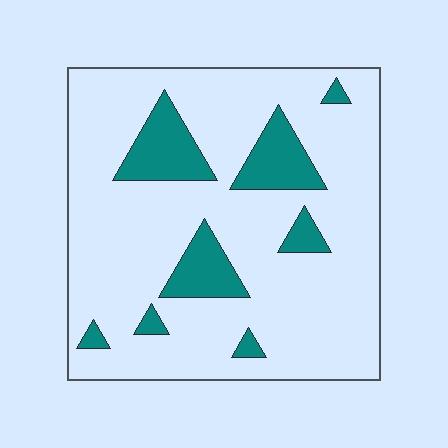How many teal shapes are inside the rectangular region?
8.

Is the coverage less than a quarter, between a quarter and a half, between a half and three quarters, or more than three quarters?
Less than a quarter.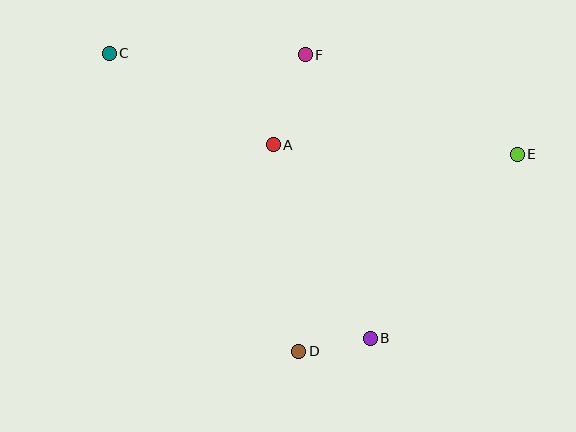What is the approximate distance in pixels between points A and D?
The distance between A and D is approximately 208 pixels.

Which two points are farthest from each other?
Points C and E are farthest from each other.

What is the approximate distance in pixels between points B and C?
The distance between B and C is approximately 386 pixels.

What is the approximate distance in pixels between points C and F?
The distance between C and F is approximately 196 pixels.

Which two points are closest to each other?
Points B and D are closest to each other.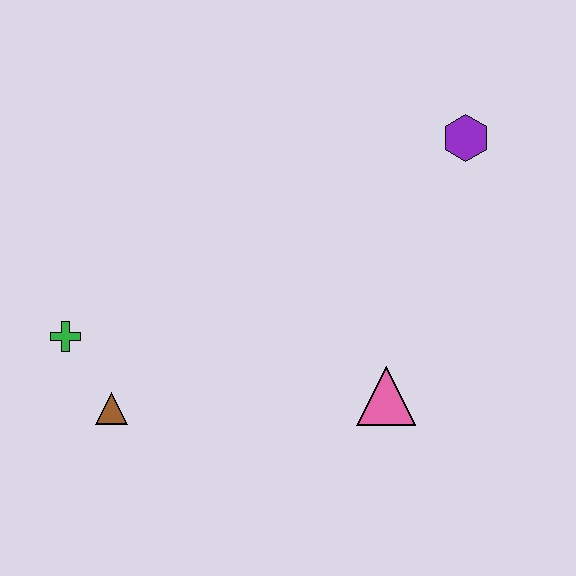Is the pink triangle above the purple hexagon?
No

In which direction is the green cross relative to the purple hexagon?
The green cross is to the left of the purple hexagon.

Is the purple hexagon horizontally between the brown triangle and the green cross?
No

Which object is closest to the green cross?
The brown triangle is closest to the green cross.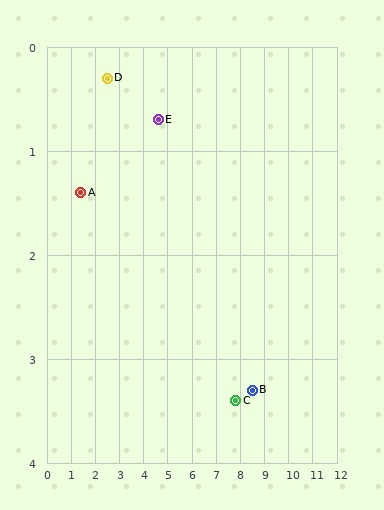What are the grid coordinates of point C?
Point C is at approximately (7.8, 3.4).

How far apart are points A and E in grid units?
Points A and E are about 3.3 grid units apart.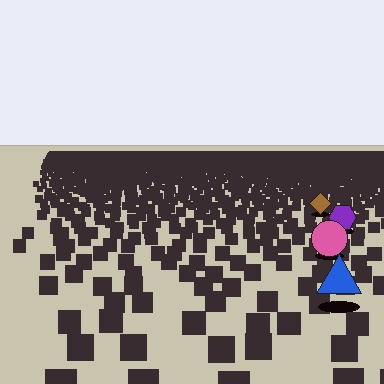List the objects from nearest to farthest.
From nearest to farthest: the blue triangle, the pink circle, the purple hexagon, the brown diamond.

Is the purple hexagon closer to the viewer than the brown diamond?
Yes. The purple hexagon is closer — you can tell from the texture gradient: the ground texture is coarser near it.